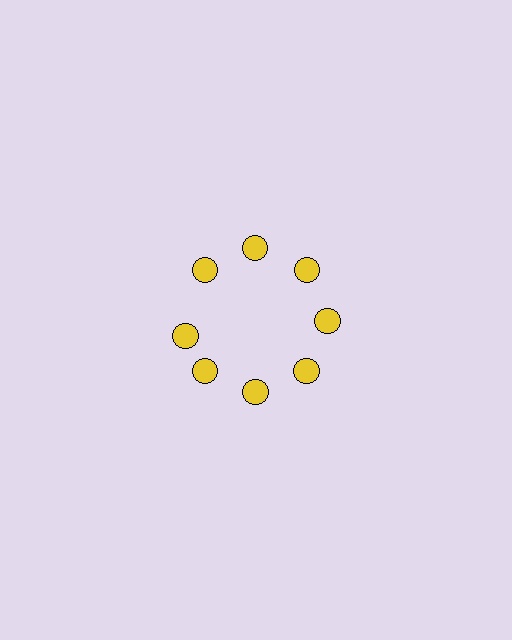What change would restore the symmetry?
The symmetry would be restored by rotating it back into even spacing with its neighbors so that all 8 circles sit at equal angles and equal distance from the center.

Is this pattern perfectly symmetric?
No. The 8 yellow circles are arranged in a ring, but one element near the 9 o'clock position is rotated out of alignment along the ring, breaking the 8-fold rotational symmetry.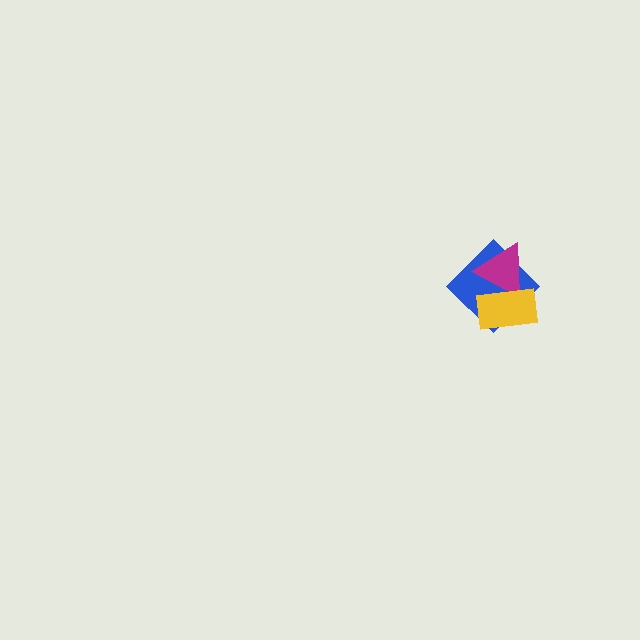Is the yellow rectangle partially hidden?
No, no other shape covers it.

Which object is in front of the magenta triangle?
The yellow rectangle is in front of the magenta triangle.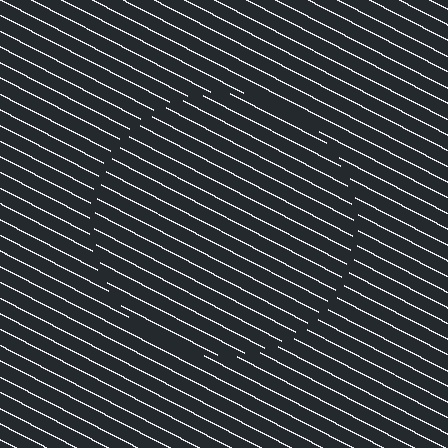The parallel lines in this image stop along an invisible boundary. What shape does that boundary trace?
An illusory circle. The interior of the shape contains the same grating, shifted by half a period — the contour is defined by the phase discontinuity where line-ends from the inner and outer gratings abut.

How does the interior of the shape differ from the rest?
The interior of the shape contains the same grating, shifted by half a period — the contour is defined by the phase discontinuity where line-ends from the inner and outer gratings abut.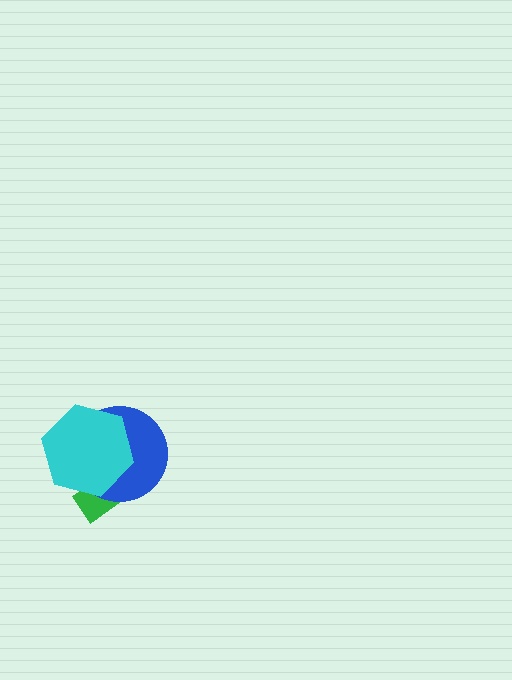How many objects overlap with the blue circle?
2 objects overlap with the blue circle.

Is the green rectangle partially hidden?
Yes, it is partially covered by another shape.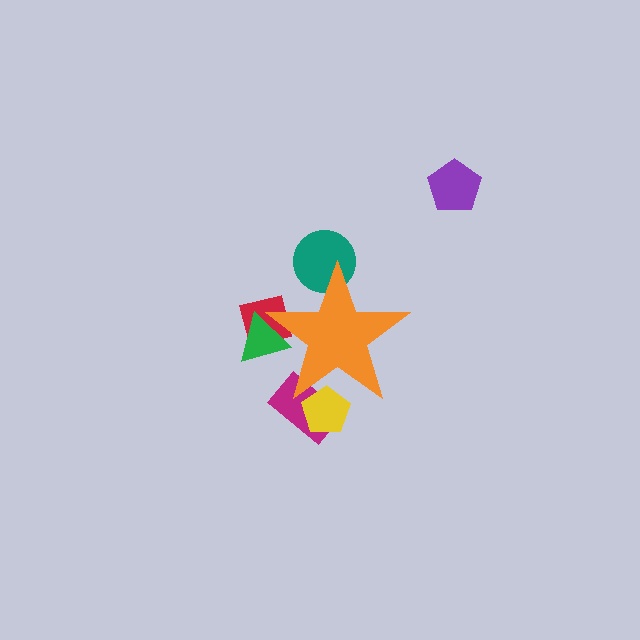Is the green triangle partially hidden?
Yes, the green triangle is partially hidden behind the orange star.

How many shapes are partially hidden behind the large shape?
5 shapes are partially hidden.